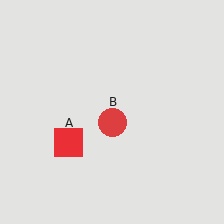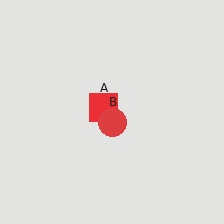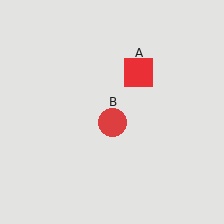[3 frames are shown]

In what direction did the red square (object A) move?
The red square (object A) moved up and to the right.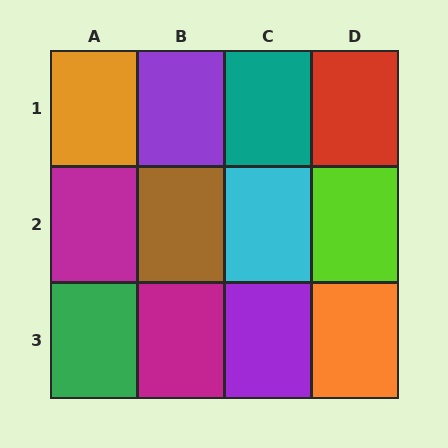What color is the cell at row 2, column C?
Cyan.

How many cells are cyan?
1 cell is cyan.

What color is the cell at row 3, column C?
Purple.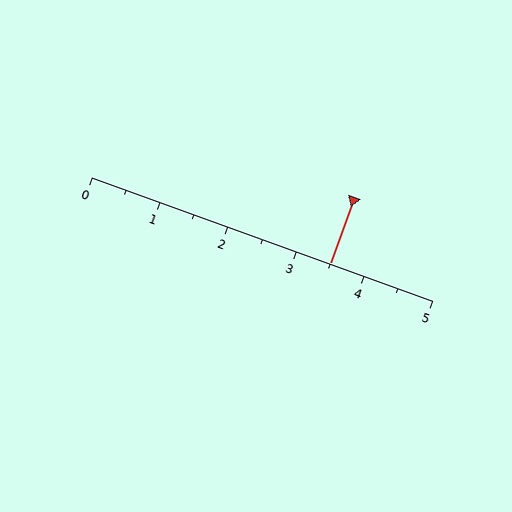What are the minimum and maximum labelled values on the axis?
The axis runs from 0 to 5.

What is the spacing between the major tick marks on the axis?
The major ticks are spaced 1 apart.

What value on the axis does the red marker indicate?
The marker indicates approximately 3.5.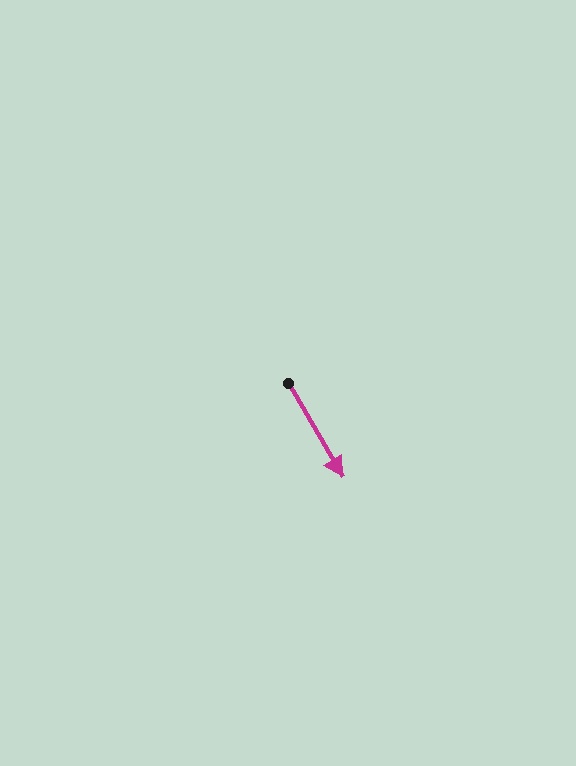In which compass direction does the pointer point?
Southeast.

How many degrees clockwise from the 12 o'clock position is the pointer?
Approximately 150 degrees.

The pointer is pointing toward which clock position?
Roughly 5 o'clock.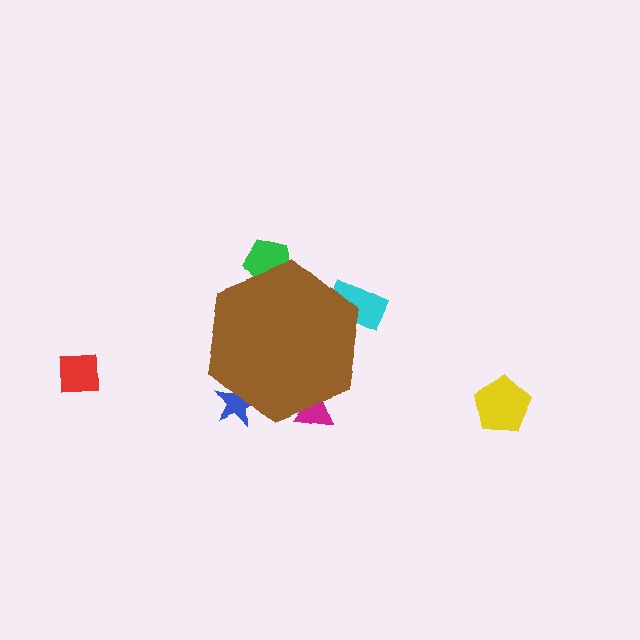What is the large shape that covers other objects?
A brown hexagon.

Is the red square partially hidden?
No, the red square is fully visible.